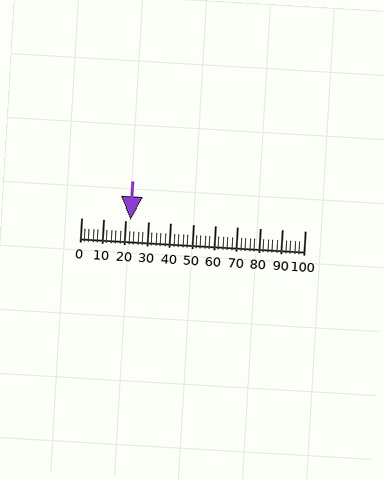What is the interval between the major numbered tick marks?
The major tick marks are spaced 10 units apart.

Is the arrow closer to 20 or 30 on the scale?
The arrow is closer to 20.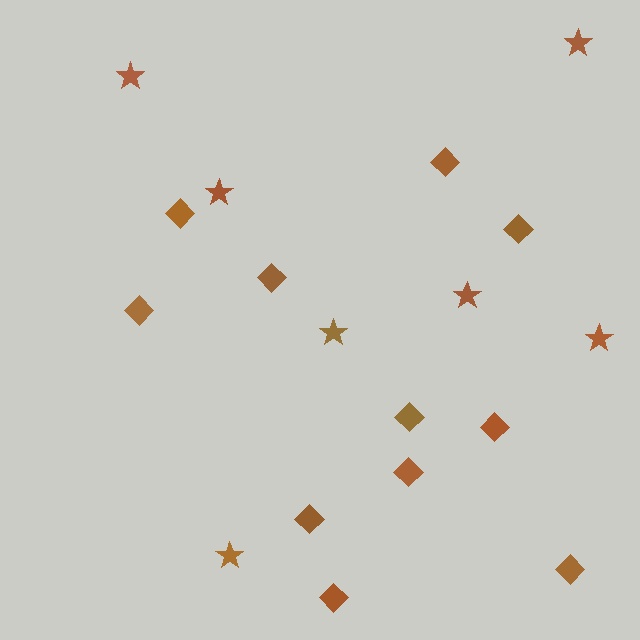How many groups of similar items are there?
There are 2 groups: one group of stars (7) and one group of diamonds (11).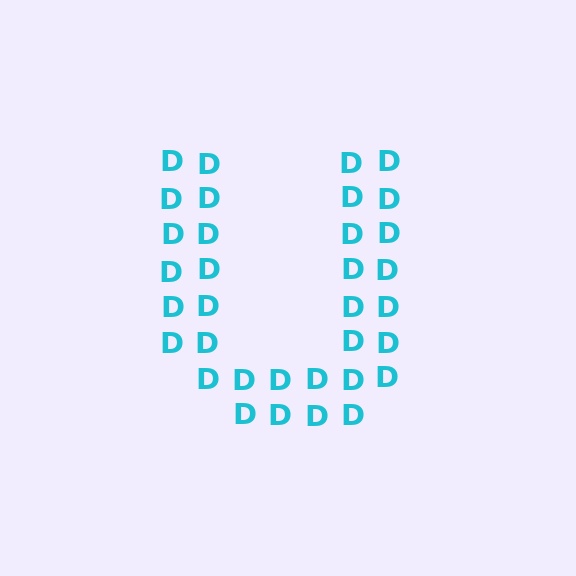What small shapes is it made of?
It is made of small letter D's.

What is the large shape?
The large shape is the letter U.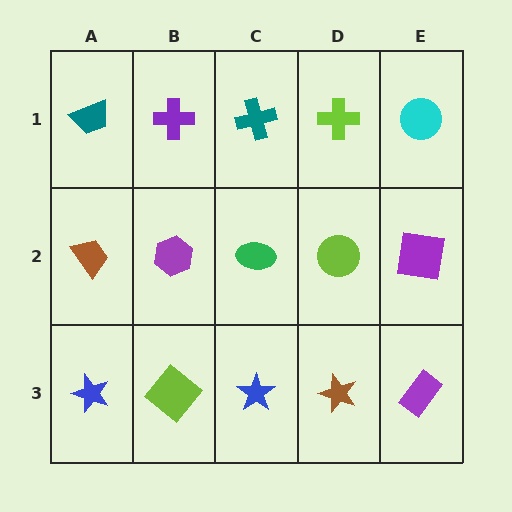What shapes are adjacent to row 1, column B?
A purple hexagon (row 2, column B), a teal trapezoid (row 1, column A), a teal cross (row 1, column C).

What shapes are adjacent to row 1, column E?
A purple square (row 2, column E), a lime cross (row 1, column D).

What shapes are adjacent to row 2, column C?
A teal cross (row 1, column C), a blue star (row 3, column C), a purple hexagon (row 2, column B), a lime circle (row 2, column D).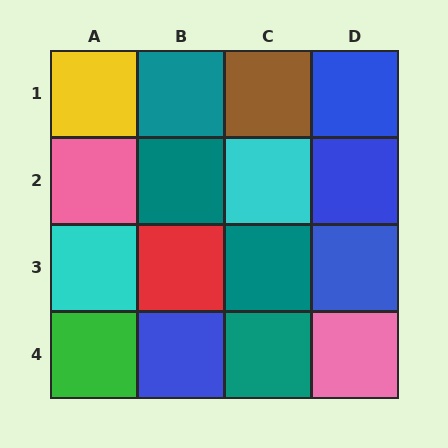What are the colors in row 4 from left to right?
Green, blue, teal, pink.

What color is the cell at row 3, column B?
Red.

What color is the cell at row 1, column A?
Yellow.